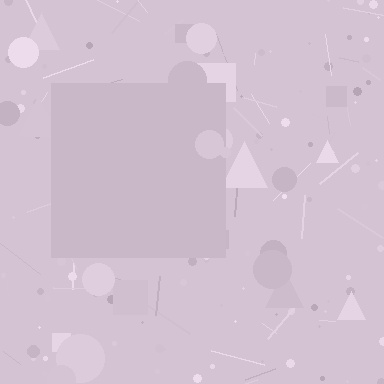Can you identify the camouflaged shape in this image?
The camouflaged shape is a square.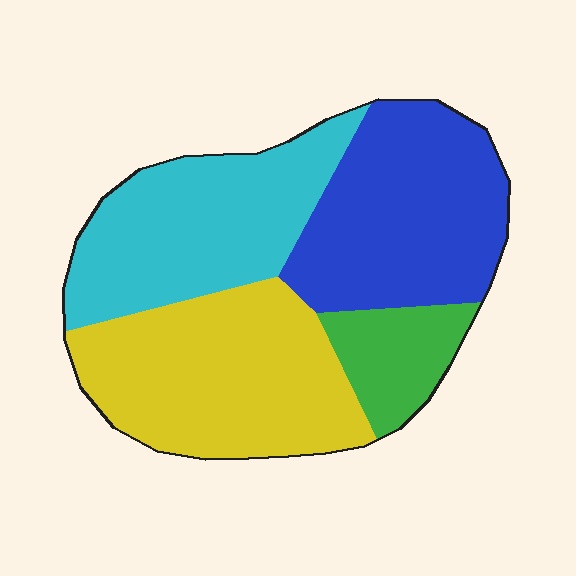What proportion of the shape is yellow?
Yellow takes up about one third (1/3) of the shape.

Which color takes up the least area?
Green, at roughly 10%.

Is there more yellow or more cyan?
Yellow.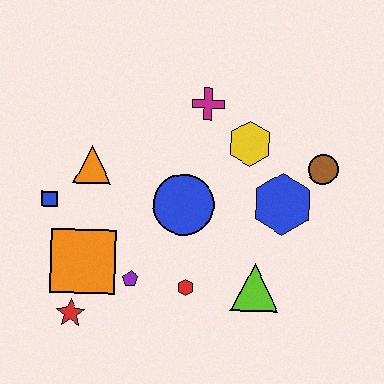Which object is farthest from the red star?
The brown circle is farthest from the red star.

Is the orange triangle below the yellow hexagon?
Yes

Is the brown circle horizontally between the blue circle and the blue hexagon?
No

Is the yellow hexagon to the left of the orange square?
No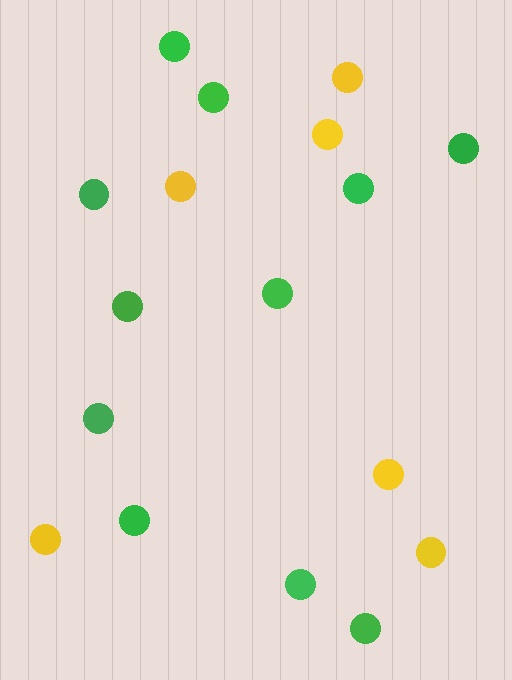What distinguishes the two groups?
There are 2 groups: one group of green circles (11) and one group of yellow circles (6).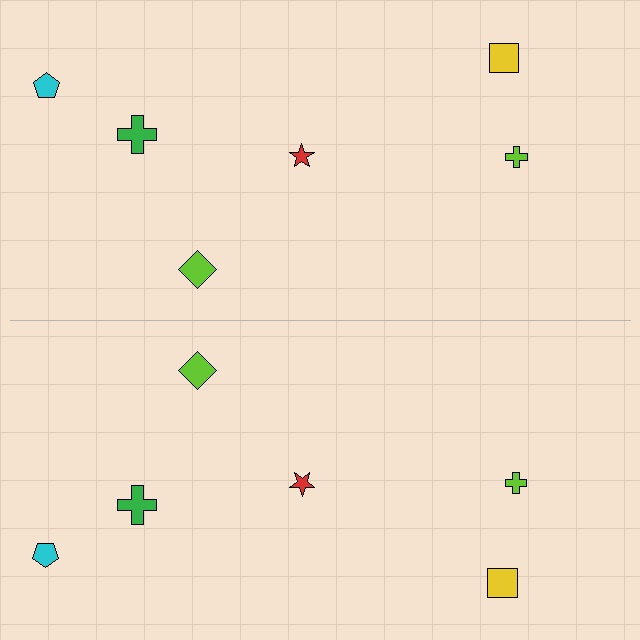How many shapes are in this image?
There are 12 shapes in this image.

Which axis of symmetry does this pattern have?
The pattern has a horizontal axis of symmetry running through the center of the image.